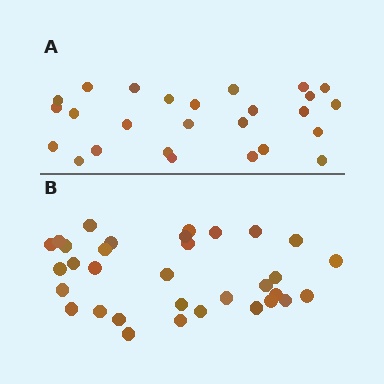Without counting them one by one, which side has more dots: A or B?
Region B (the bottom region) has more dots.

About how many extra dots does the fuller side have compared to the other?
Region B has roughly 8 or so more dots than region A.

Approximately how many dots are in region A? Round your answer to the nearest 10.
About 30 dots. (The exact count is 26, which rounds to 30.)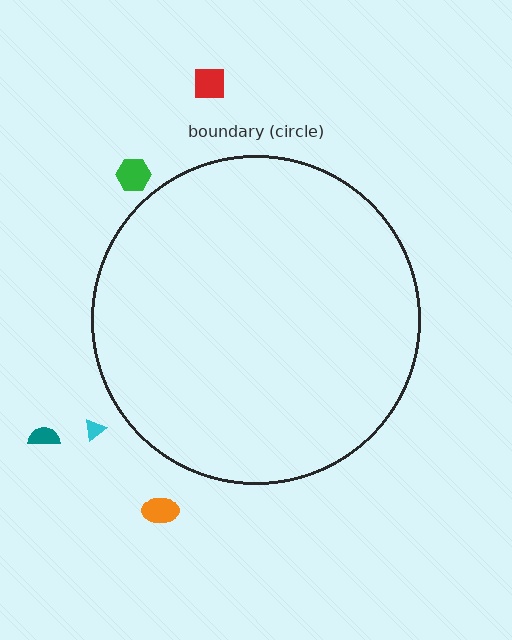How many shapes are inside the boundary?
0 inside, 5 outside.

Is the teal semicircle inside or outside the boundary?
Outside.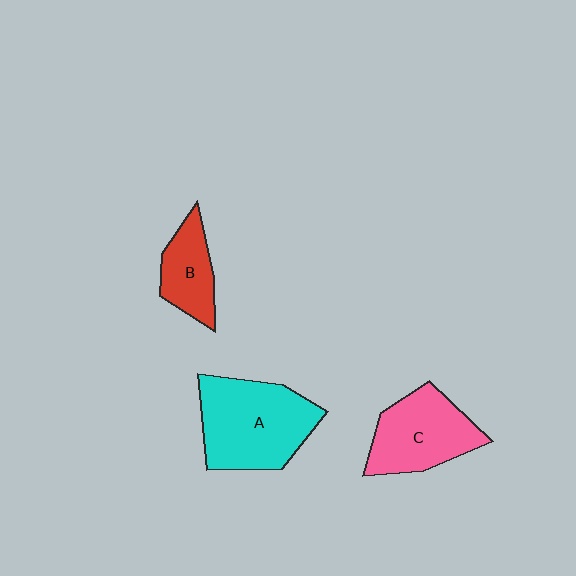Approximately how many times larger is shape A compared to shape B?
Approximately 2.0 times.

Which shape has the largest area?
Shape A (cyan).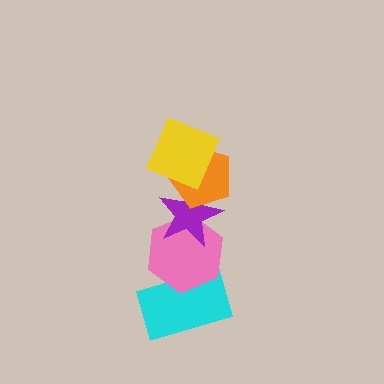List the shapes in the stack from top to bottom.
From top to bottom: the yellow square, the orange pentagon, the purple star, the pink hexagon, the cyan rectangle.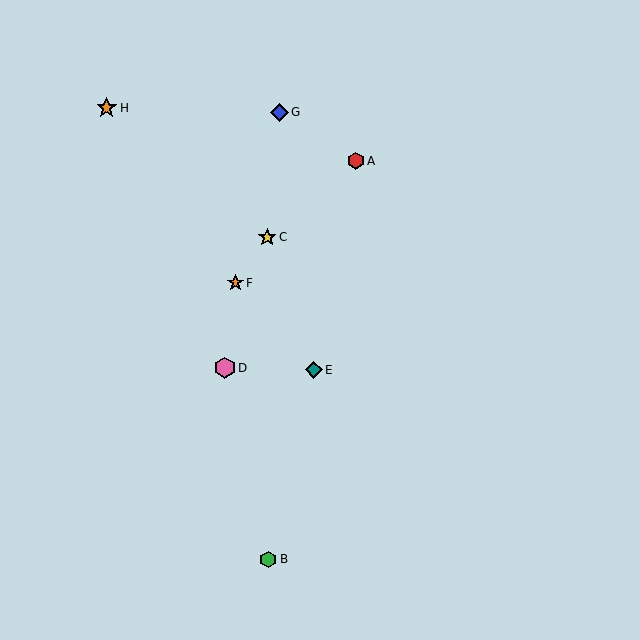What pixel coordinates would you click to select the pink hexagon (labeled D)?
Click at (225, 368) to select the pink hexagon D.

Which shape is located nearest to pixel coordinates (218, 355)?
The pink hexagon (labeled D) at (225, 368) is nearest to that location.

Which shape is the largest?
The pink hexagon (labeled D) is the largest.